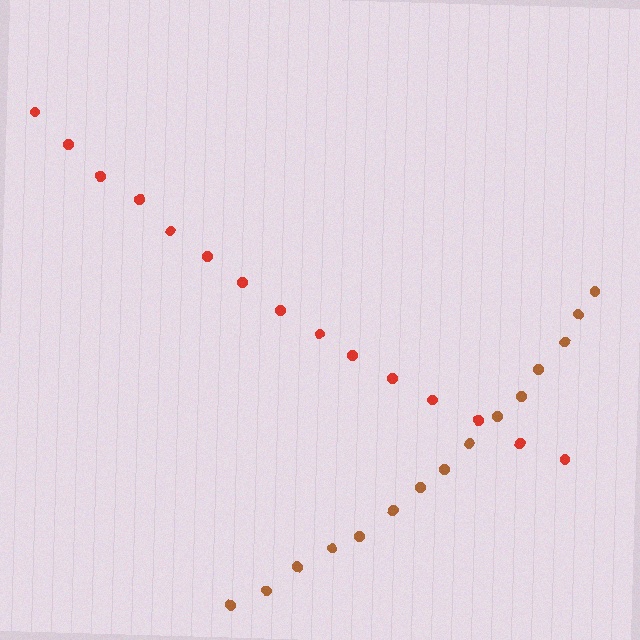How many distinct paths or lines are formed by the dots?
There are 2 distinct paths.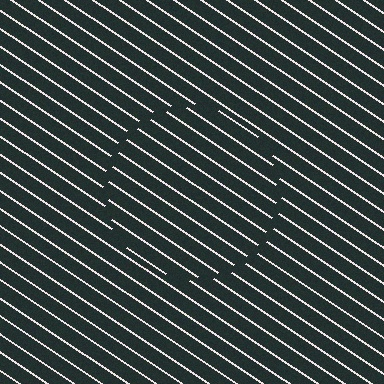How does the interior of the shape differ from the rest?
The interior of the shape contains the same grating, shifted by half a period — the contour is defined by the phase discontinuity where line-ends from the inner and outer gratings abut.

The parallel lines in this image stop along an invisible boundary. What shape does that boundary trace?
An illusory circle. The interior of the shape contains the same grating, shifted by half a period — the contour is defined by the phase discontinuity where line-ends from the inner and outer gratings abut.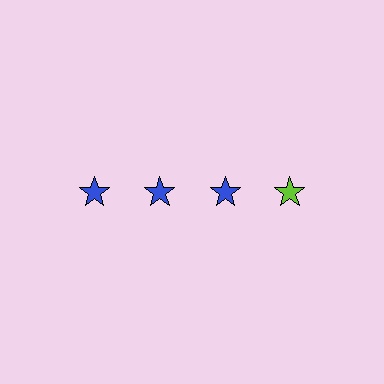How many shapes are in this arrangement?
There are 4 shapes arranged in a grid pattern.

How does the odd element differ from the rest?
It has a different color: lime instead of blue.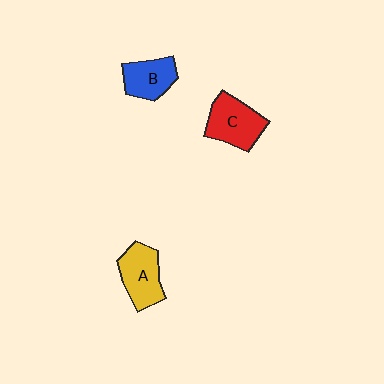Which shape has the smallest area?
Shape B (blue).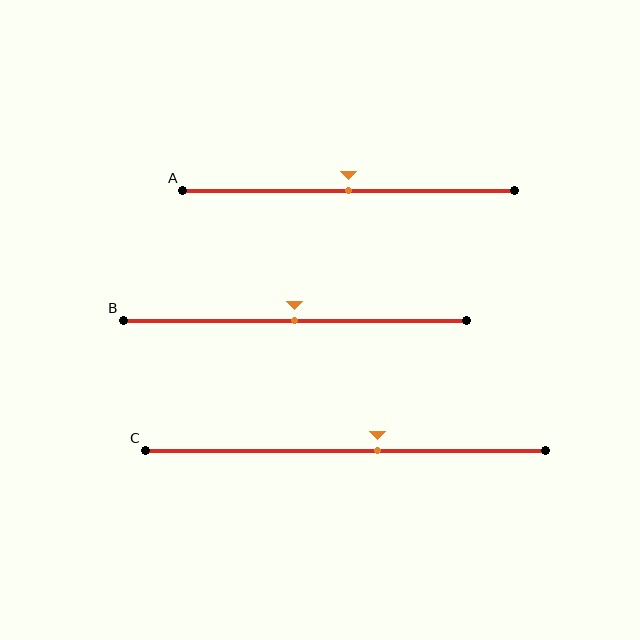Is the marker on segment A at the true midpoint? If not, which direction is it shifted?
Yes, the marker on segment A is at the true midpoint.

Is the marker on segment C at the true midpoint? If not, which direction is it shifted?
No, the marker on segment C is shifted to the right by about 8% of the segment length.